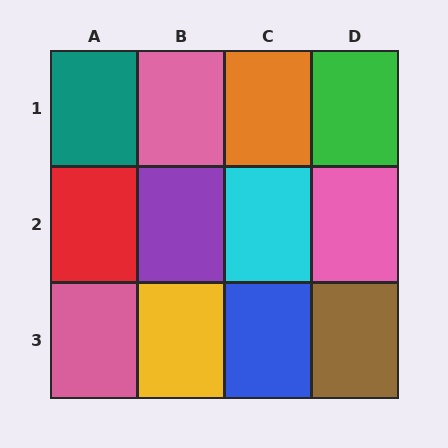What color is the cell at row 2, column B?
Purple.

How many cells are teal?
1 cell is teal.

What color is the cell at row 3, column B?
Yellow.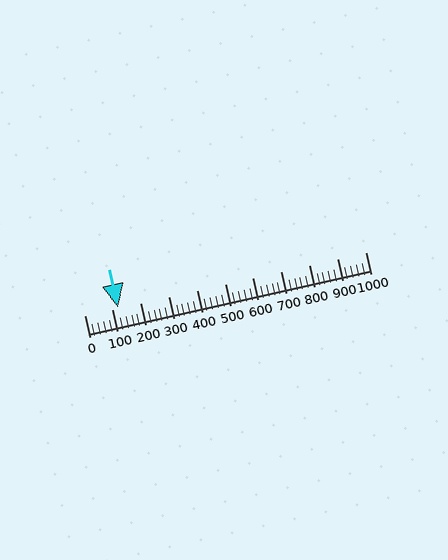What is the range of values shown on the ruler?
The ruler shows values from 0 to 1000.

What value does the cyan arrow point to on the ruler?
The cyan arrow points to approximately 121.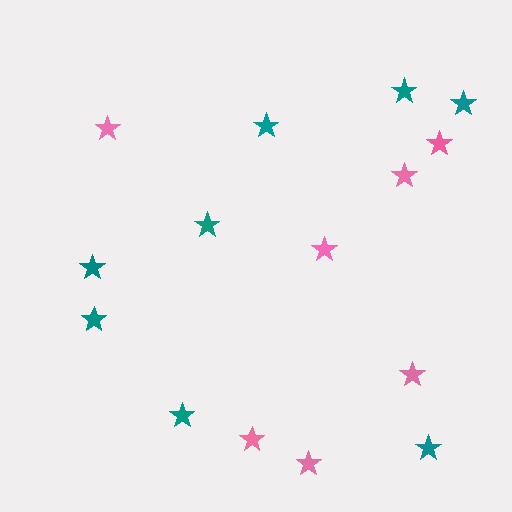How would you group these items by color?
There are 2 groups: one group of teal stars (8) and one group of pink stars (7).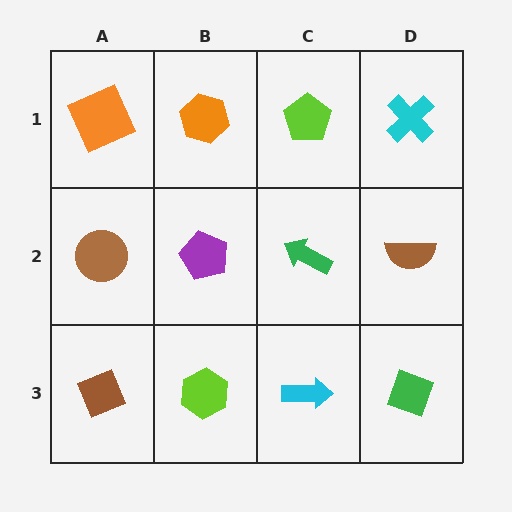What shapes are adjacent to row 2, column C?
A lime pentagon (row 1, column C), a cyan arrow (row 3, column C), a purple pentagon (row 2, column B), a brown semicircle (row 2, column D).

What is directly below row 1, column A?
A brown circle.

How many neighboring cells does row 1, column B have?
3.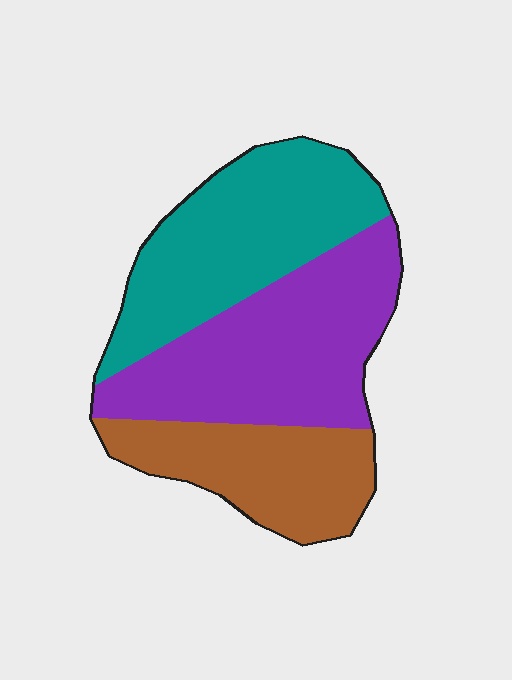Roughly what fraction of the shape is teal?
Teal takes up about three eighths (3/8) of the shape.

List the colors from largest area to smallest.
From largest to smallest: purple, teal, brown.